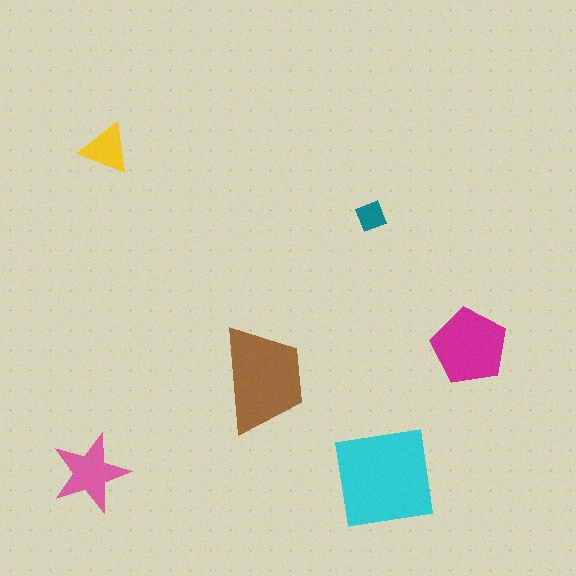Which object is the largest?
The cyan square.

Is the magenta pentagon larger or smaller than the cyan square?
Smaller.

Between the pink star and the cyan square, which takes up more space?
The cyan square.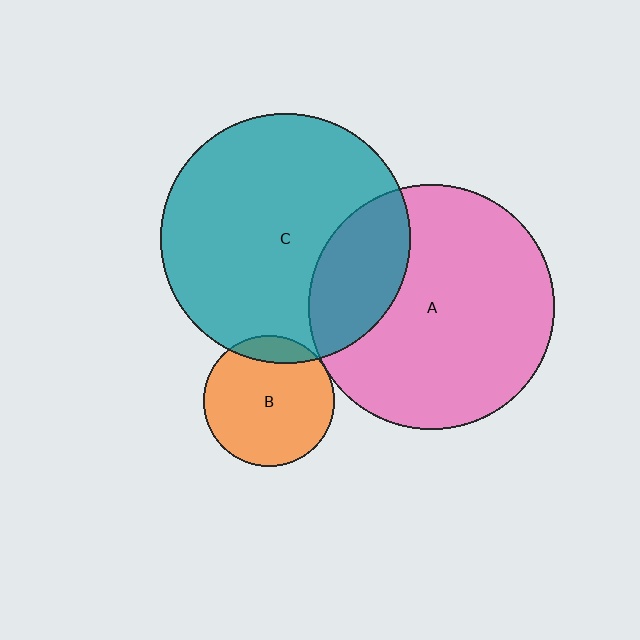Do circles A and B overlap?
Yes.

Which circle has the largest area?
Circle C (teal).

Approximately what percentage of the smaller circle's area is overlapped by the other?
Approximately 5%.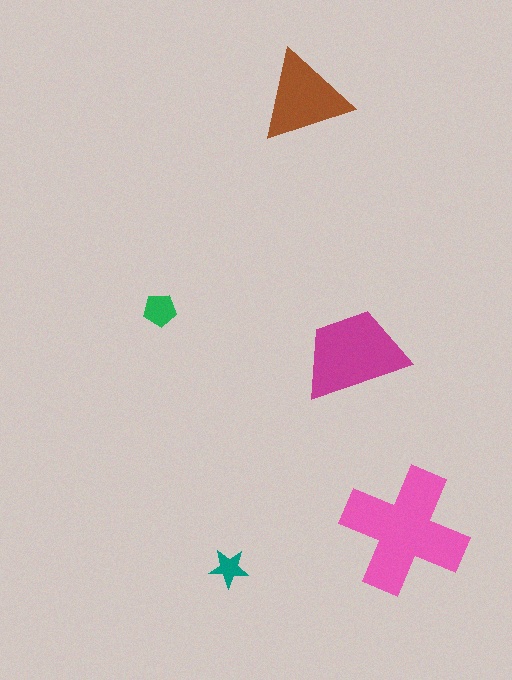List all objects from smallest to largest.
The teal star, the green pentagon, the brown triangle, the magenta trapezoid, the pink cross.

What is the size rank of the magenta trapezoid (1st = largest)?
2nd.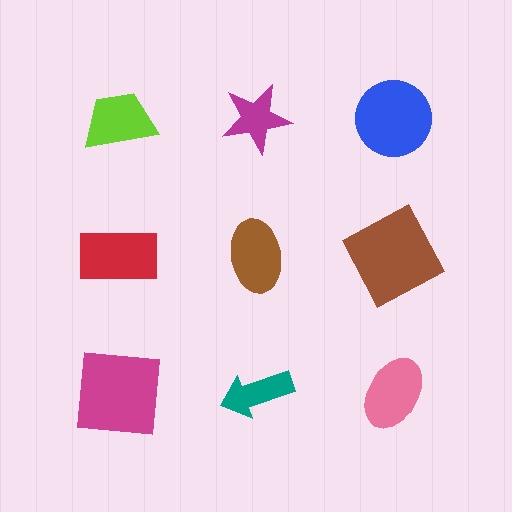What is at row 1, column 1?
A lime trapezoid.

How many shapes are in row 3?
3 shapes.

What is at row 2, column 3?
A brown square.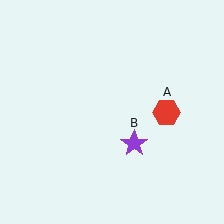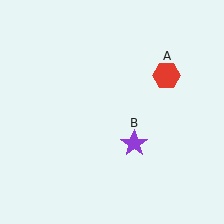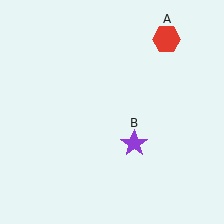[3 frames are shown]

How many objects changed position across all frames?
1 object changed position: red hexagon (object A).